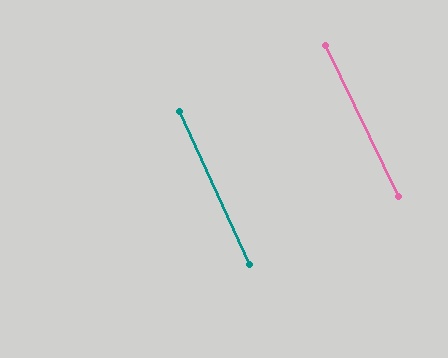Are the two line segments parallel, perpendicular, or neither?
Parallel — their directions differ by only 1.6°.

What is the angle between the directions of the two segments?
Approximately 2 degrees.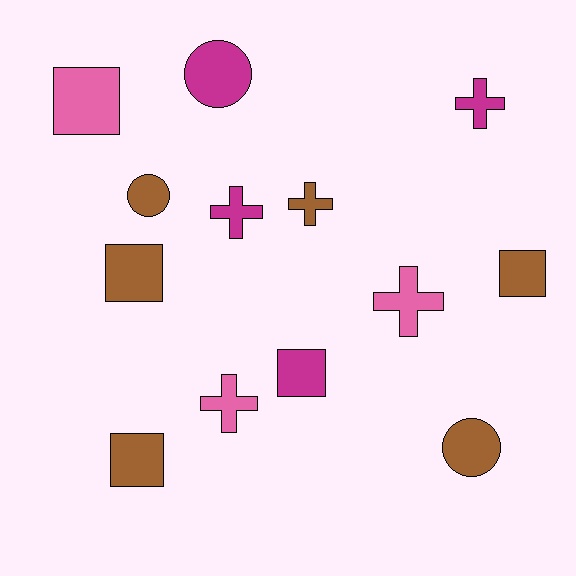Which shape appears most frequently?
Cross, with 5 objects.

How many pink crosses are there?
There are 2 pink crosses.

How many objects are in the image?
There are 13 objects.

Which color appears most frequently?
Brown, with 6 objects.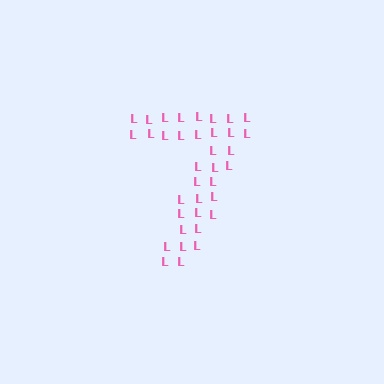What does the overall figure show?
The overall figure shows the digit 7.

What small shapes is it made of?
It is made of small letter L's.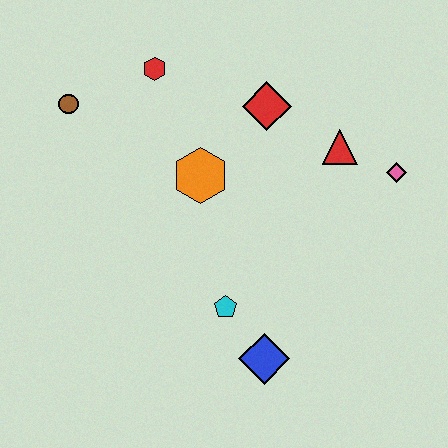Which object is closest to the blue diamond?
The cyan pentagon is closest to the blue diamond.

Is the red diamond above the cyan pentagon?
Yes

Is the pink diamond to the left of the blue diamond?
No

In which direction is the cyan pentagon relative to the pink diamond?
The cyan pentagon is to the left of the pink diamond.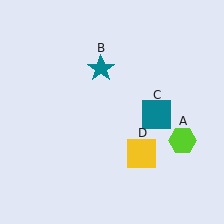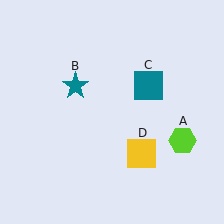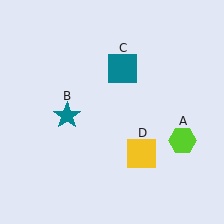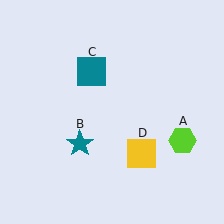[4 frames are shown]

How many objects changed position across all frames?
2 objects changed position: teal star (object B), teal square (object C).